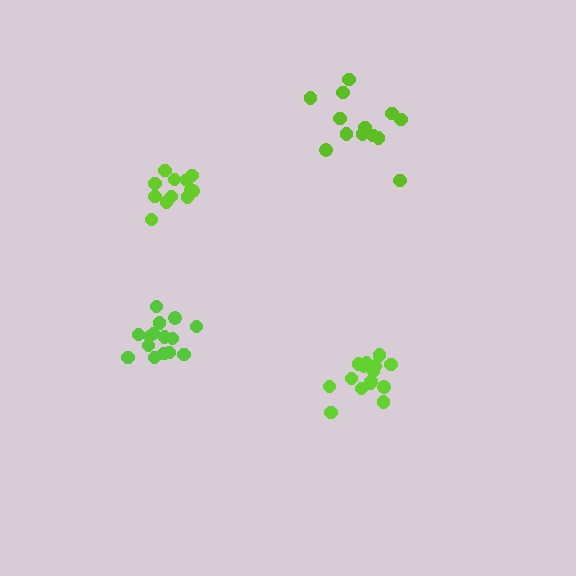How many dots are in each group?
Group 1: 15 dots, Group 2: 12 dots, Group 3: 15 dots, Group 4: 13 dots (55 total).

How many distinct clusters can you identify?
There are 4 distinct clusters.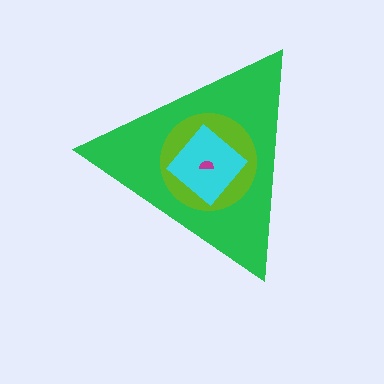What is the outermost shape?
The green triangle.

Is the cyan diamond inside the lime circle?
Yes.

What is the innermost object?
The magenta semicircle.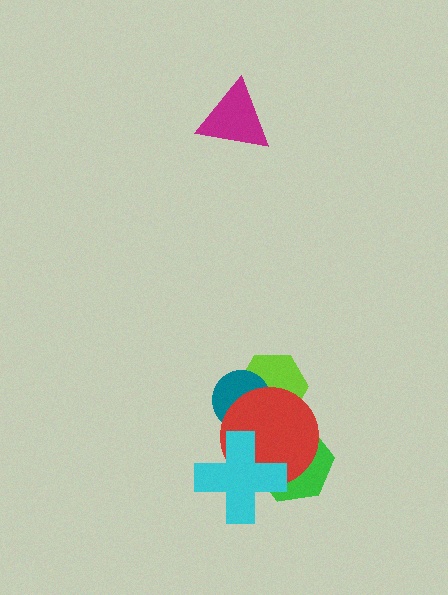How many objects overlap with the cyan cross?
2 objects overlap with the cyan cross.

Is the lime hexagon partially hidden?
Yes, it is partially covered by another shape.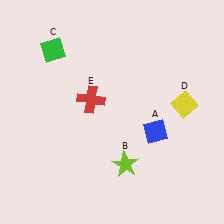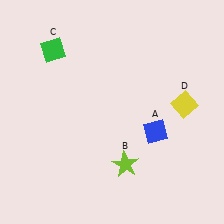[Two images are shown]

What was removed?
The red cross (E) was removed in Image 2.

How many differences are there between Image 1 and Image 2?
There is 1 difference between the two images.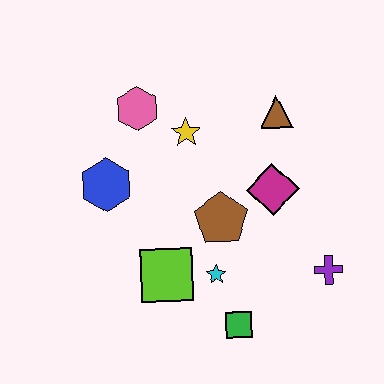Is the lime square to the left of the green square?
Yes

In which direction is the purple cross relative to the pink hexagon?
The purple cross is to the right of the pink hexagon.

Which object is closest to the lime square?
The cyan star is closest to the lime square.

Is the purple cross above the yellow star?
No